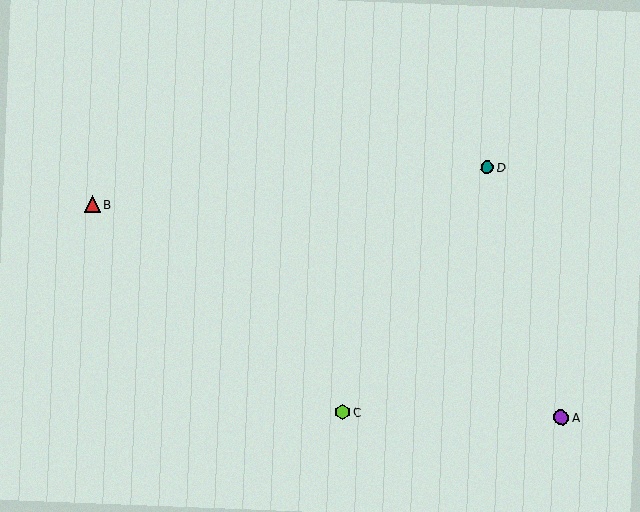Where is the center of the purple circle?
The center of the purple circle is at (561, 418).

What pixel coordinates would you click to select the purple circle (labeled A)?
Click at (561, 418) to select the purple circle A.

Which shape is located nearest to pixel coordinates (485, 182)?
The teal circle (labeled D) at (487, 167) is nearest to that location.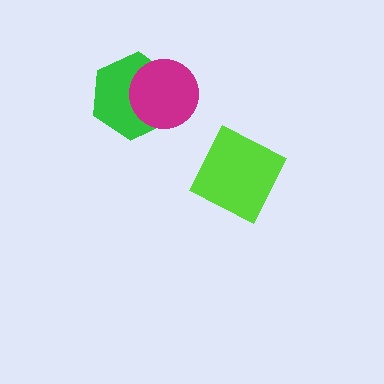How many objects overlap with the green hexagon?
1 object overlaps with the green hexagon.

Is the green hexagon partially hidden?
Yes, it is partially covered by another shape.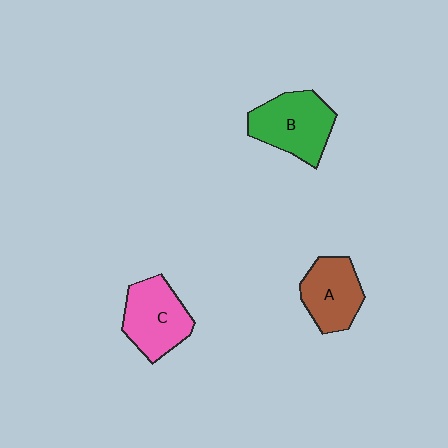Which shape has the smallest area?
Shape A (brown).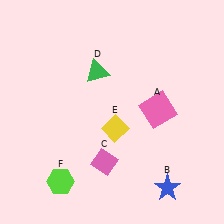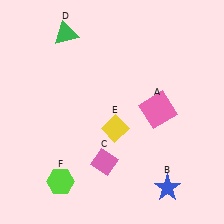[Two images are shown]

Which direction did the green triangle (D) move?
The green triangle (D) moved up.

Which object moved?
The green triangle (D) moved up.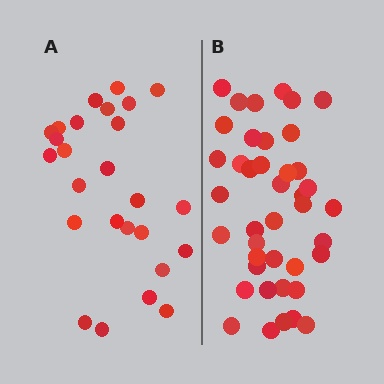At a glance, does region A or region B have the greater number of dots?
Region B (the right region) has more dots.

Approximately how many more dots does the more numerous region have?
Region B has approximately 15 more dots than region A.